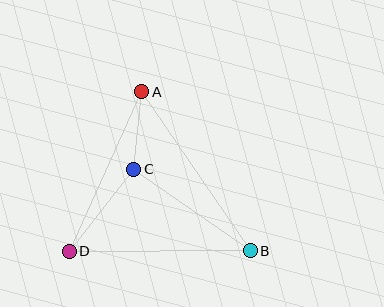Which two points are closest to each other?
Points A and C are closest to each other.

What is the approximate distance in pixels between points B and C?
The distance between B and C is approximately 143 pixels.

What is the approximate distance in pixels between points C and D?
The distance between C and D is approximately 104 pixels.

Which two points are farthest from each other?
Points A and B are farthest from each other.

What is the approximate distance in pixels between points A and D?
The distance between A and D is approximately 175 pixels.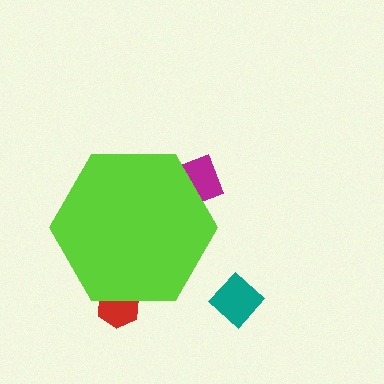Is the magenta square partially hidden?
Yes, the magenta square is partially hidden behind the lime hexagon.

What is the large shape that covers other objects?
A lime hexagon.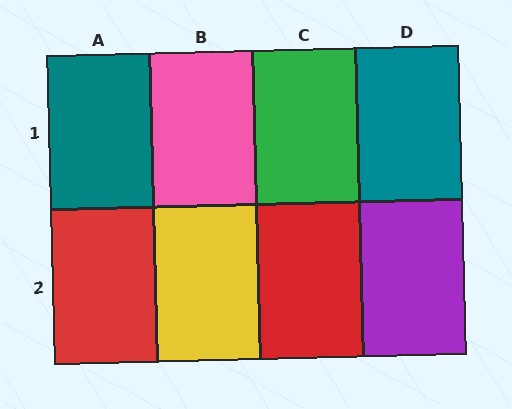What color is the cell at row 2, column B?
Yellow.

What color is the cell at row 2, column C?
Red.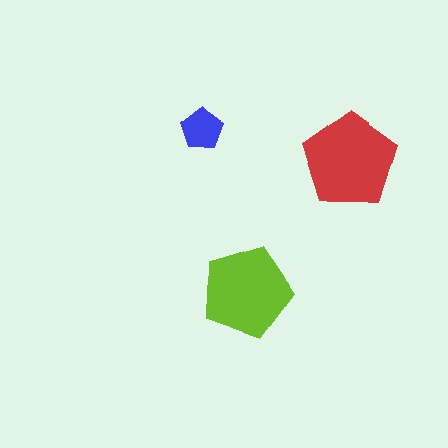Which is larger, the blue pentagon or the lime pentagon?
The lime one.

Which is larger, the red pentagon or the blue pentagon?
The red one.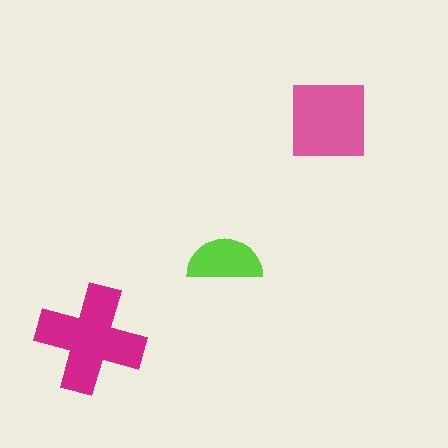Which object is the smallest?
The lime semicircle.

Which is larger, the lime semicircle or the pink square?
The pink square.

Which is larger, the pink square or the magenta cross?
The magenta cross.